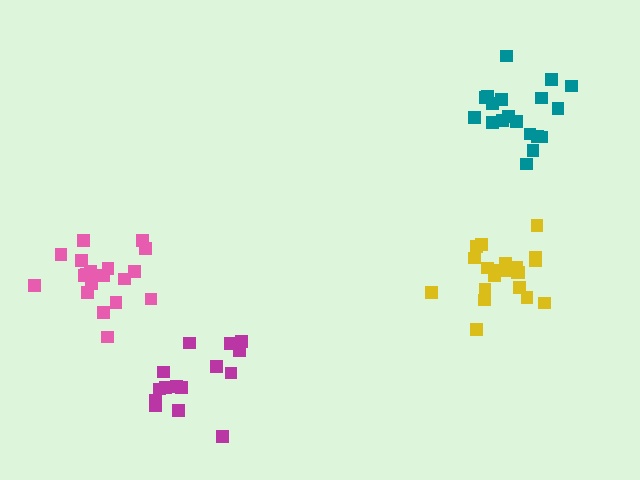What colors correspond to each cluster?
The clusters are colored: yellow, teal, magenta, pink.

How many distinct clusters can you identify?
There are 4 distinct clusters.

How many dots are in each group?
Group 1: 21 dots, Group 2: 19 dots, Group 3: 15 dots, Group 4: 19 dots (74 total).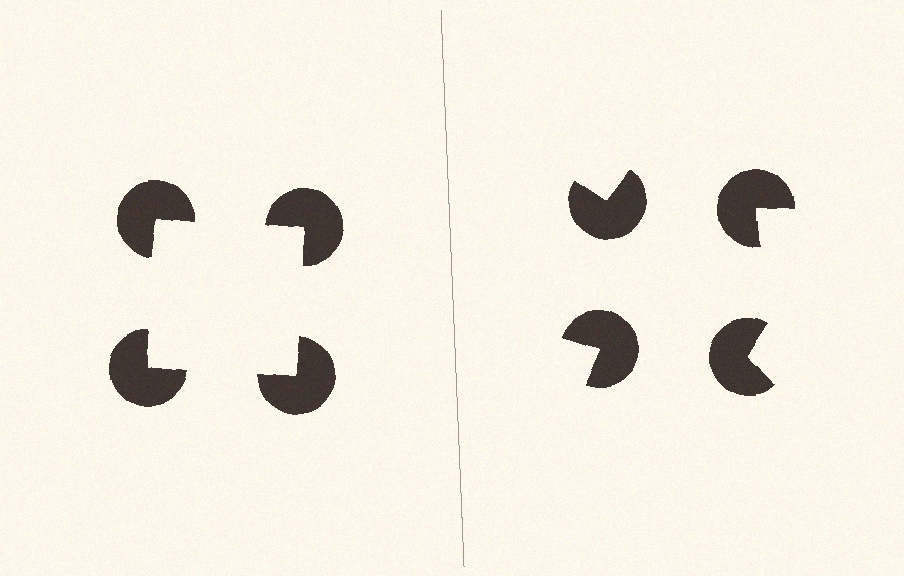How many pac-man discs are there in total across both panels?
8 — 4 on each side.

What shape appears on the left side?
An illusory square.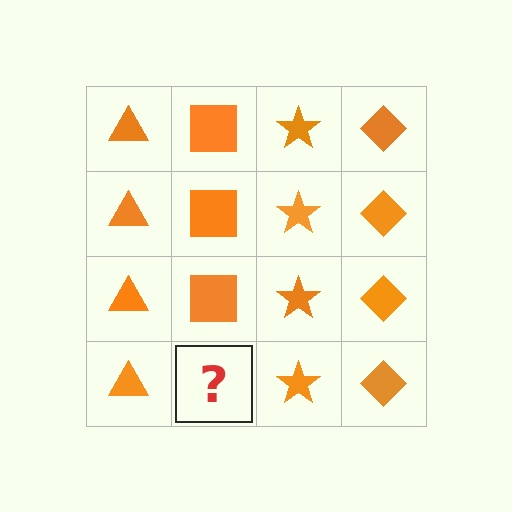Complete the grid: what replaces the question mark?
The question mark should be replaced with an orange square.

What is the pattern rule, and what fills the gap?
The rule is that each column has a consistent shape. The gap should be filled with an orange square.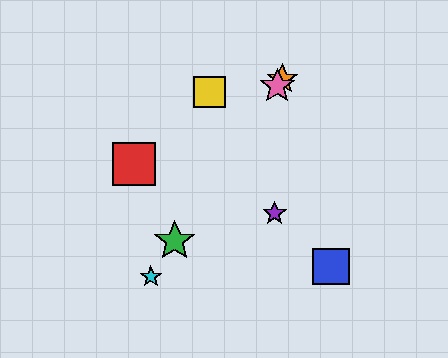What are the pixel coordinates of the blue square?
The blue square is at (331, 266).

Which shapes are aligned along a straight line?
The green star, the orange star, the cyan star, the pink star are aligned along a straight line.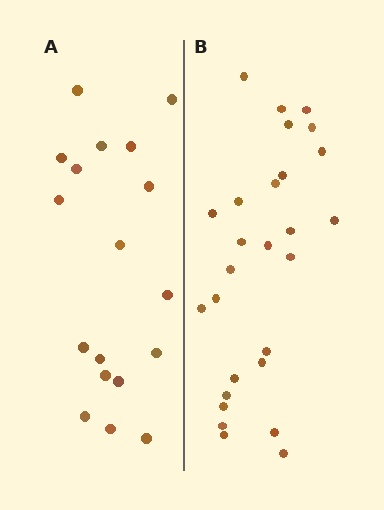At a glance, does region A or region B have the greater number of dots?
Region B (the right region) has more dots.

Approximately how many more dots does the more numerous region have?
Region B has roughly 8 or so more dots than region A.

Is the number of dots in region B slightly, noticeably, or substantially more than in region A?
Region B has substantially more. The ratio is roughly 1.5 to 1.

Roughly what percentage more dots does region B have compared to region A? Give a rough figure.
About 50% more.